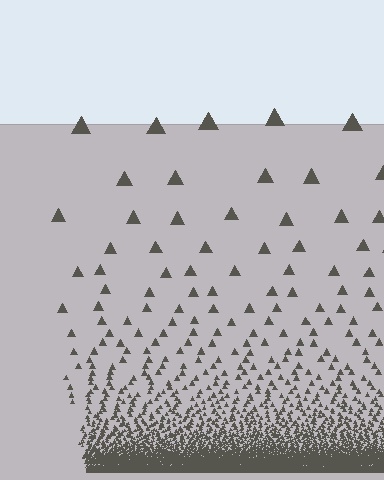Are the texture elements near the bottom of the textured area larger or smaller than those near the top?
Smaller. The gradient is inverted — elements near the bottom are smaller and denser.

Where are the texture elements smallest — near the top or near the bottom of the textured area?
Near the bottom.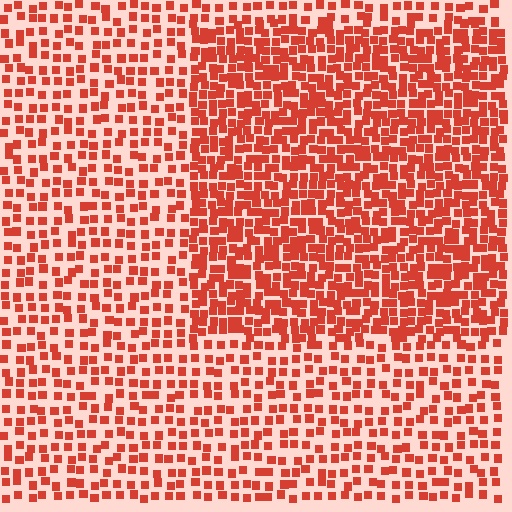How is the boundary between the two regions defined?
The boundary is defined by a change in element density (approximately 1.9x ratio). All elements are the same color, size, and shape.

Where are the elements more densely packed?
The elements are more densely packed inside the rectangle boundary.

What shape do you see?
I see a rectangle.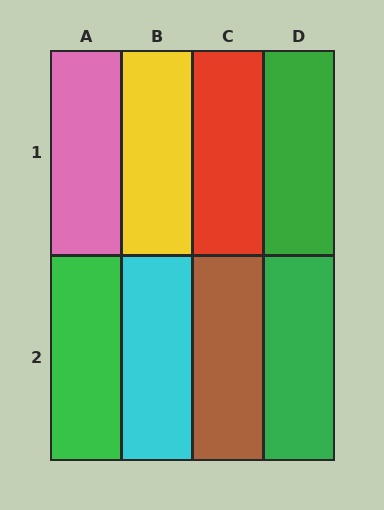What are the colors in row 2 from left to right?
Green, cyan, brown, green.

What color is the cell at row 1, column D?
Green.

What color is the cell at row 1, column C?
Red.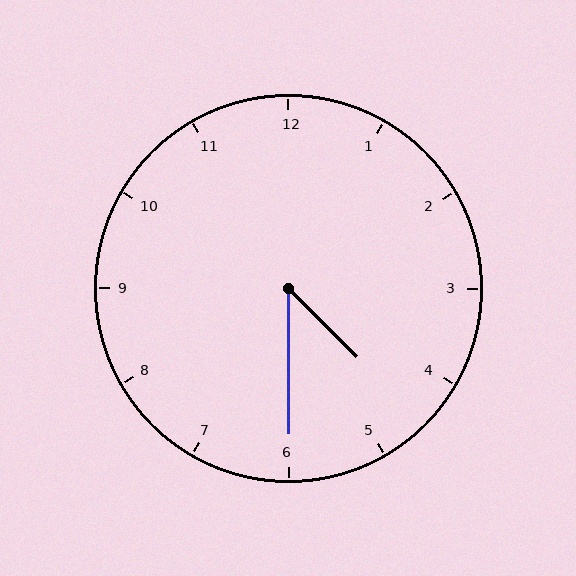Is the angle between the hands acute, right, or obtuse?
It is acute.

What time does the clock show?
4:30.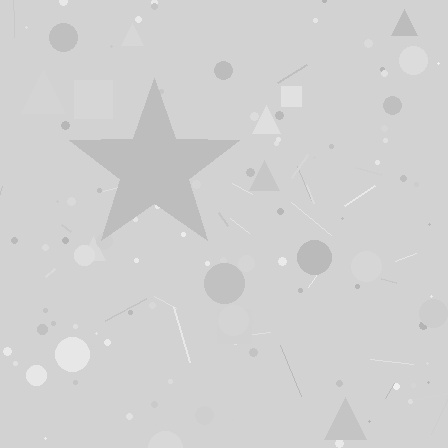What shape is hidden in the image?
A star is hidden in the image.